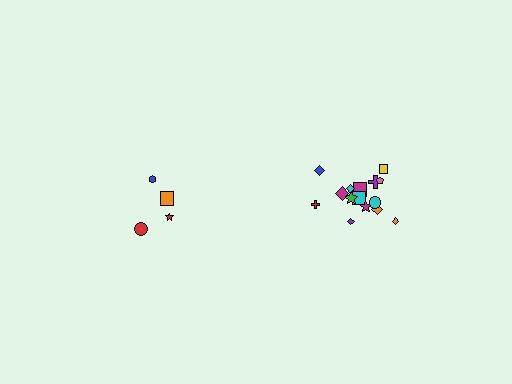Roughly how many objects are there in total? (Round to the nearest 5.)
Roughly 20 objects in total.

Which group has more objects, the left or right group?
The right group.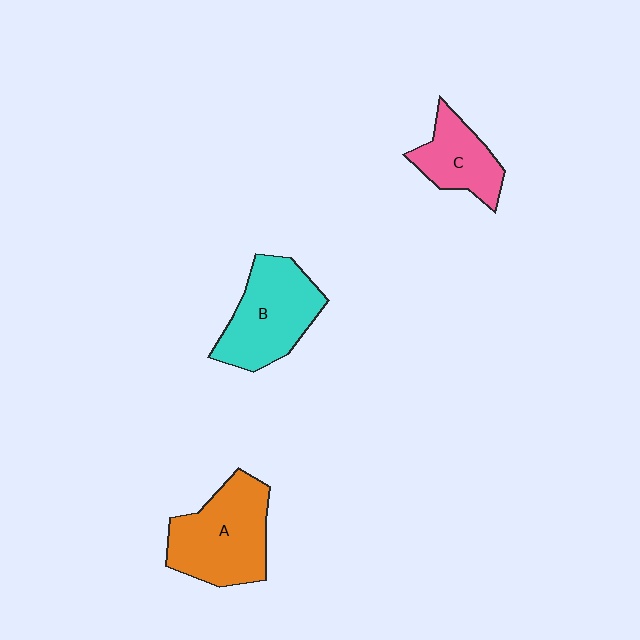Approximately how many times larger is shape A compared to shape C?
Approximately 1.6 times.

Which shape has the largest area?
Shape A (orange).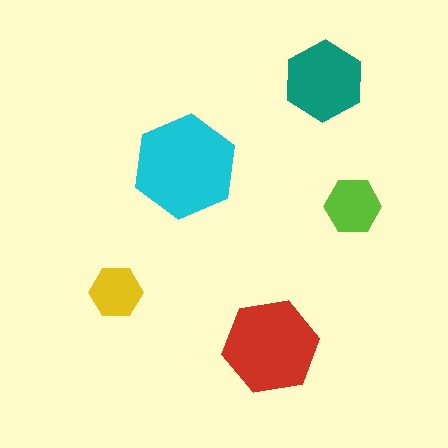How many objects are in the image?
There are 5 objects in the image.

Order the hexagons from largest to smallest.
the cyan one, the red one, the teal one, the lime one, the yellow one.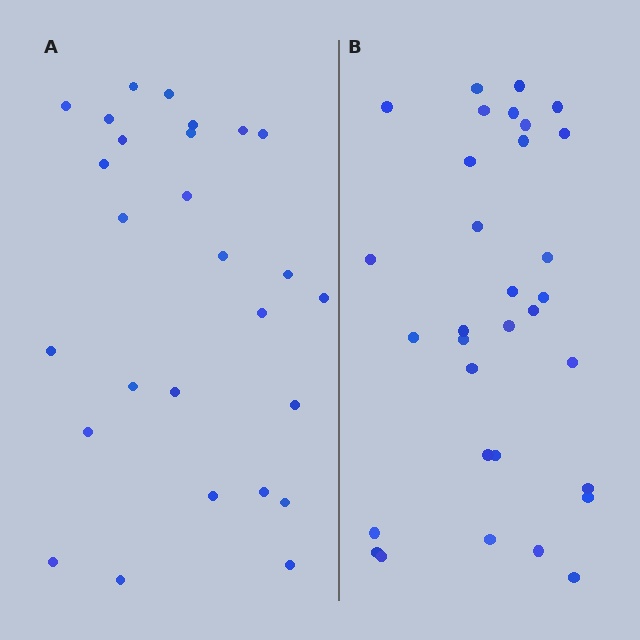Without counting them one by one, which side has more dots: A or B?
Region B (the right region) has more dots.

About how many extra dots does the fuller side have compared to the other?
Region B has about 5 more dots than region A.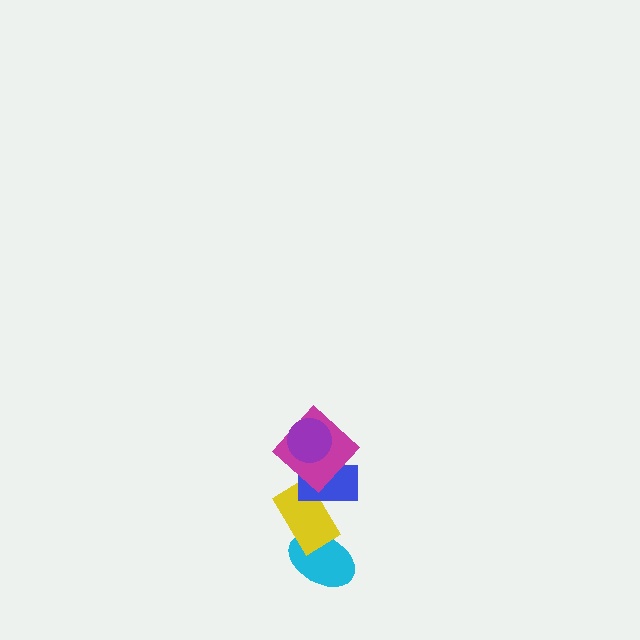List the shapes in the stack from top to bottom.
From top to bottom: the purple circle, the magenta diamond, the blue rectangle, the yellow rectangle, the cyan ellipse.